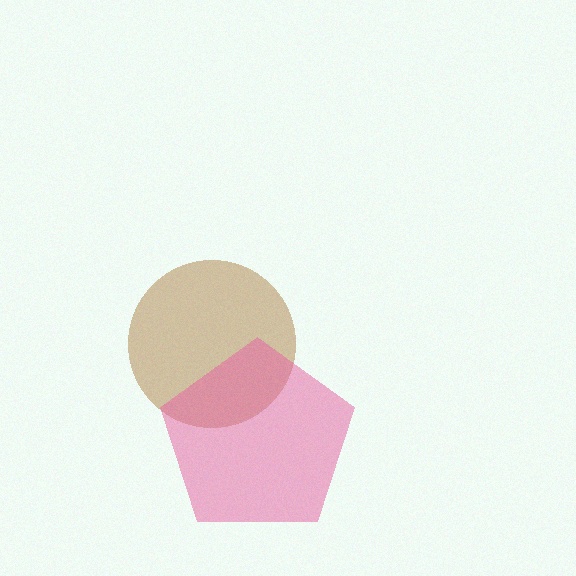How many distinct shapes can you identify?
There are 2 distinct shapes: a brown circle, a pink pentagon.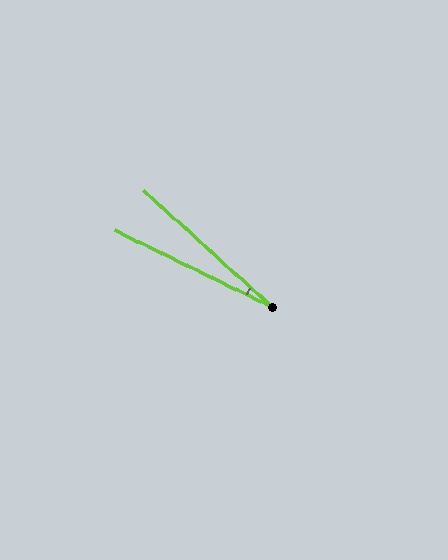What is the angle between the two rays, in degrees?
Approximately 16 degrees.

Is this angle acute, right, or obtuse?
It is acute.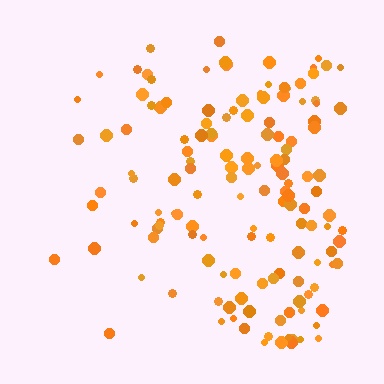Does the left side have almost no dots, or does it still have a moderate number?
Still a moderate number, just noticeably fewer than the right.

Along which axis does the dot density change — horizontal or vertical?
Horizontal.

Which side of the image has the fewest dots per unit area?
The left.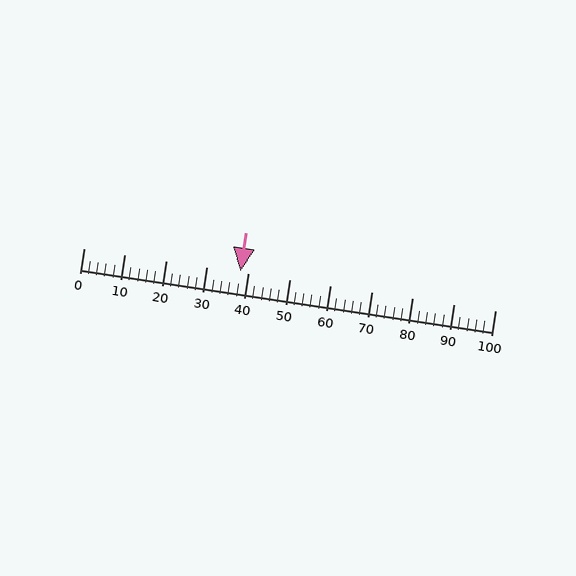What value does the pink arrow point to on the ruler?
The pink arrow points to approximately 38.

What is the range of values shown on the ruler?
The ruler shows values from 0 to 100.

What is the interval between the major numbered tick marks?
The major tick marks are spaced 10 units apart.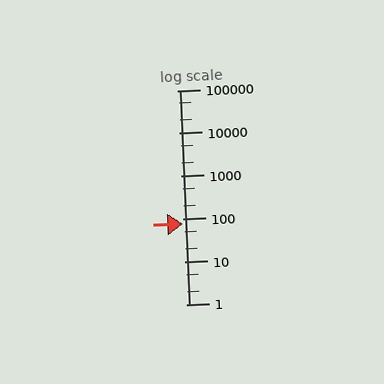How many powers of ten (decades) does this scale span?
The scale spans 5 decades, from 1 to 100000.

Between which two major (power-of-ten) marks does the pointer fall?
The pointer is between 10 and 100.